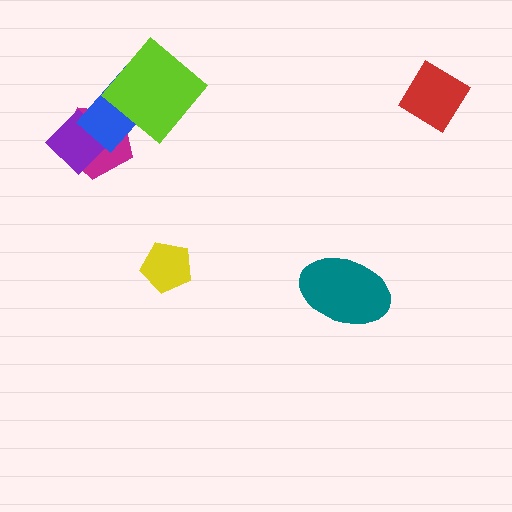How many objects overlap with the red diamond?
0 objects overlap with the red diamond.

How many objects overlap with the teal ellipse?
0 objects overlap with the teal ellipse.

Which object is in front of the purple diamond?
The blue rectangle is in front of the purple diamond.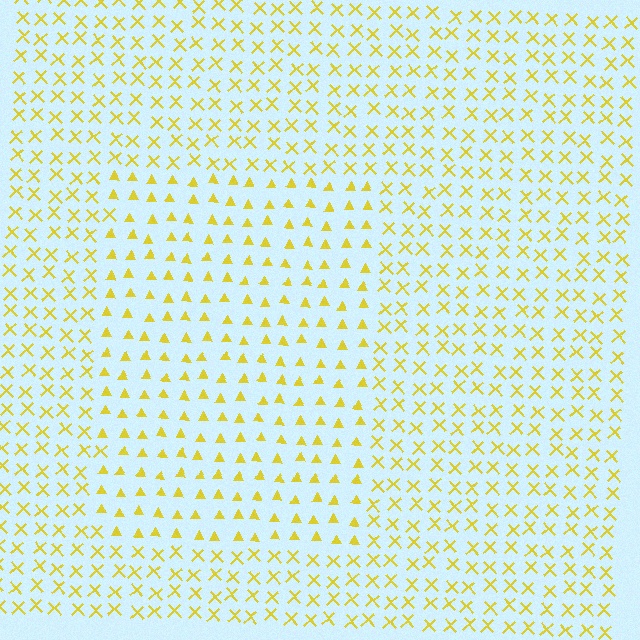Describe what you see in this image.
The image is filled with small yellow elements arranged in a uniform grid. A rectangle-shaped region contains triangles, while the surrounding area contains X marks. The boundary is defined purely by the change in element shape.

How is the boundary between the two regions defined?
The boundary is defined by a change in element shape: triangles inside vs. X marks outside. All elements share the same color and spacing.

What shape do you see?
I see a rectangle.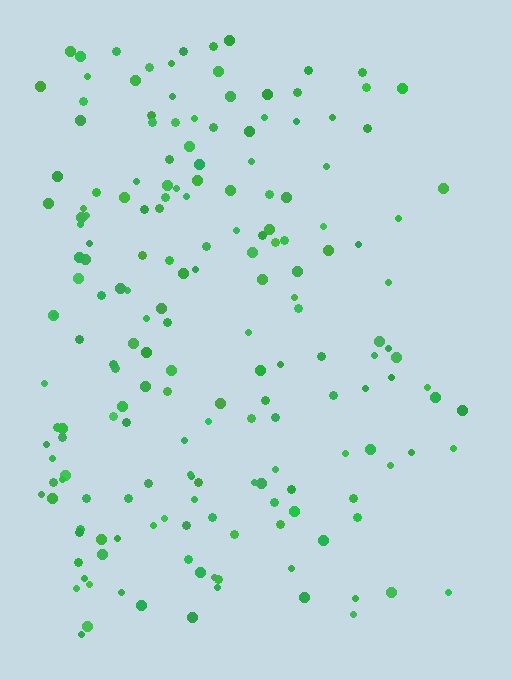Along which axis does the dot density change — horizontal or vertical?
Horizontal.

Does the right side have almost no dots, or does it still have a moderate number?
Still a moderate number, just noticeably fewer than the left.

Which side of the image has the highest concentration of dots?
The left.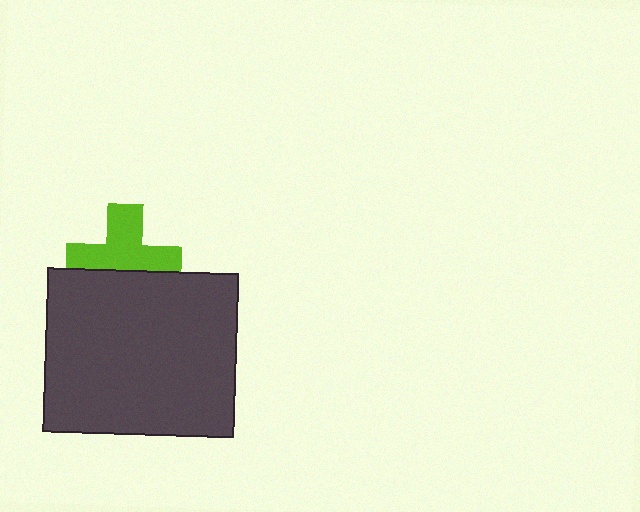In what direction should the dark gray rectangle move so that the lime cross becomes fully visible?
The dark gray rectangle should move down. That is the shortest direction to clear the overlap and leave the lime cross fully visible.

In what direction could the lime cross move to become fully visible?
The lime cross could move up. That would shift it out from behind the dark gray rectangle entirely.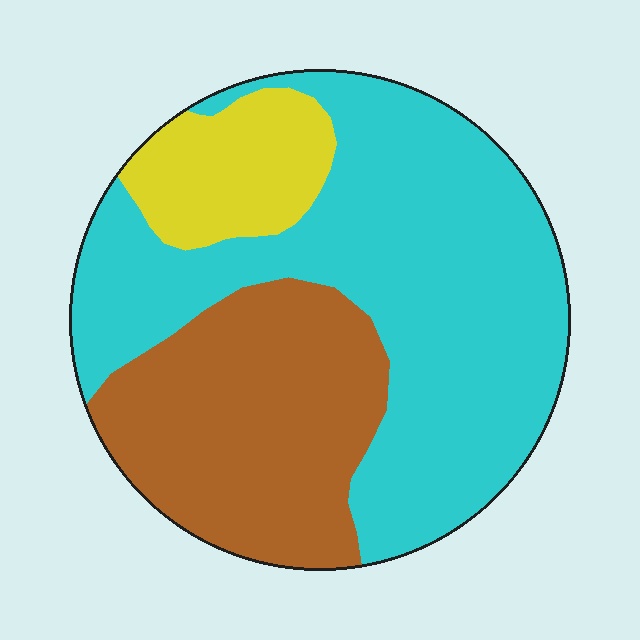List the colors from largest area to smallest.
From largest to smallest: cyan, brown, yellow.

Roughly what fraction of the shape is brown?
Brown covers about 30% of the shape.